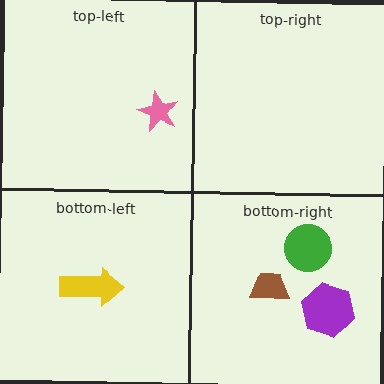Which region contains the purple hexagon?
The bottom-right region.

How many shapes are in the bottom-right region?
3.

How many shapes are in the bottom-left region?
1.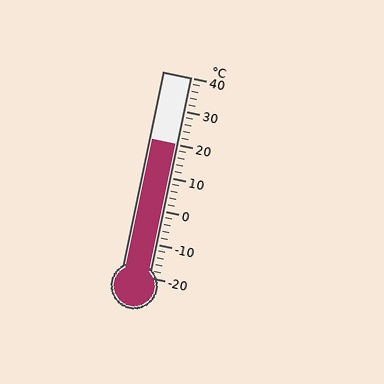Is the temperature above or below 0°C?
The temperature is above 0°C.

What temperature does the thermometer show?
The thermometer shows approximately 20°C.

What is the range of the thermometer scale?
The thermometer scale ranges from -20°C to 40°C.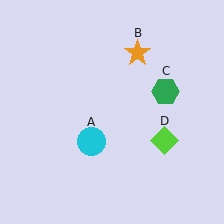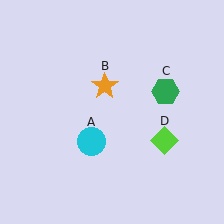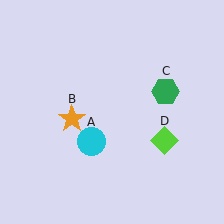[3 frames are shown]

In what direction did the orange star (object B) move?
The orange star (object B) moved down and to the left.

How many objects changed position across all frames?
1 object changed position: orange star (object B).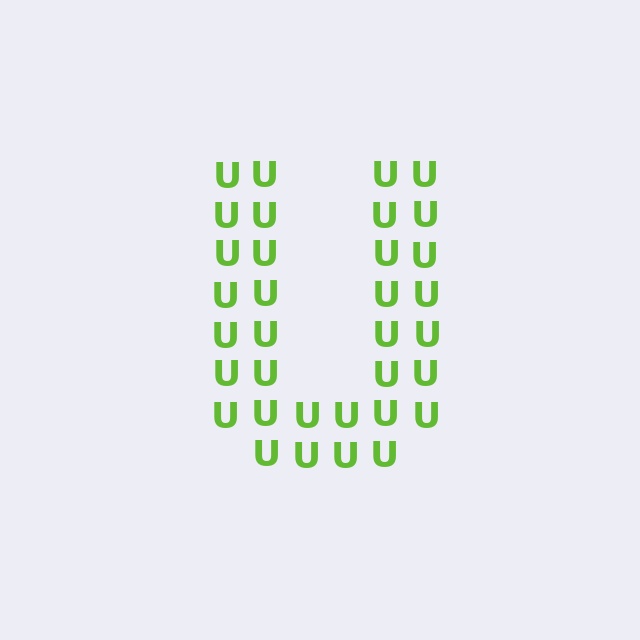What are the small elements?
The small elements are letter U's.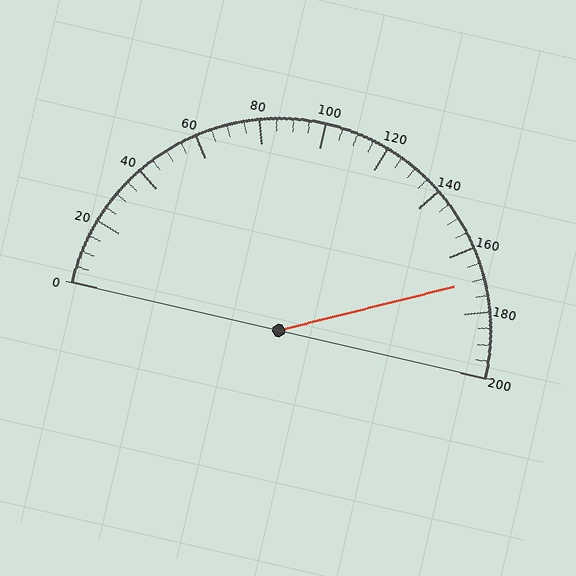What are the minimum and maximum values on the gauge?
The gauge ranges from 0 to 200.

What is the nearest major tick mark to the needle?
The nearest major tick mark is 160.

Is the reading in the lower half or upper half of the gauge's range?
The reading is in the upper half of the range (0 to 200).